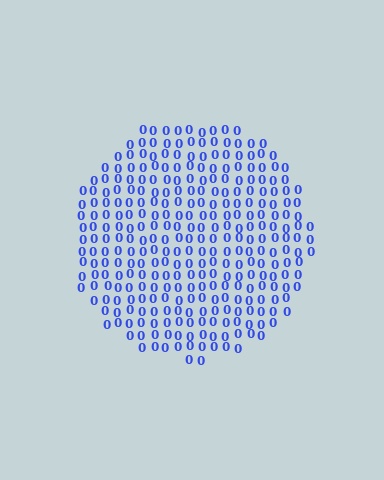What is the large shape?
The large shape is a circle.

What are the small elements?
The small elements are digit 0's.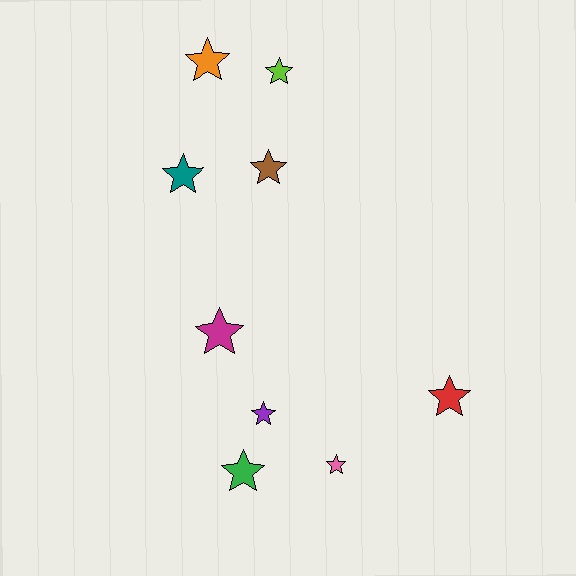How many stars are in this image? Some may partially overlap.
There are 9 stars.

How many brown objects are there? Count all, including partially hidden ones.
There is 1 brown object.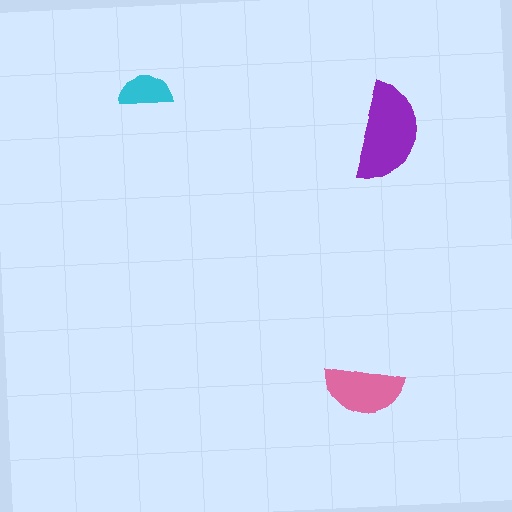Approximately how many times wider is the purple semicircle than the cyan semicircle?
About 2 times wider.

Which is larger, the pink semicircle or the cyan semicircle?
The pink one.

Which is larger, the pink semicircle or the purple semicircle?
The purple one.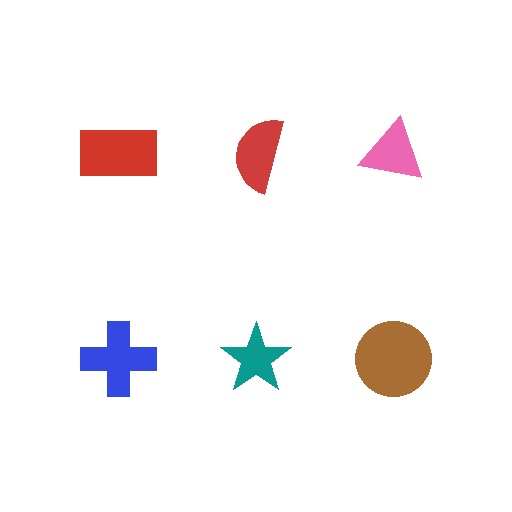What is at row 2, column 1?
A blue cross.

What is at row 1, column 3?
A pink triangle.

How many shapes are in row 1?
3 shapes.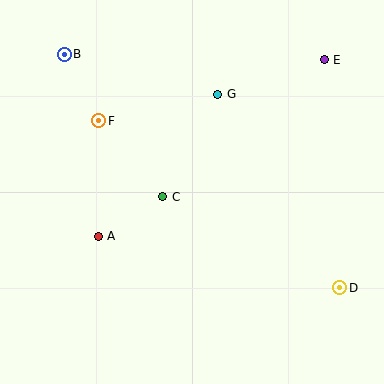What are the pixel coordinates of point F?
Point F is at (99, 121).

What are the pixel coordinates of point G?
Point G is at (218, 94).